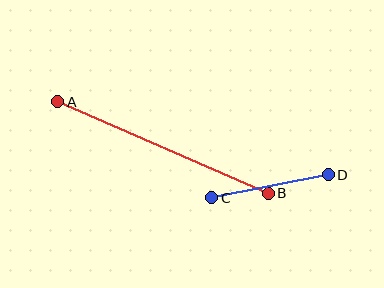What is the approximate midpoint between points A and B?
The midpoint is at approximately (163, 147) pixels.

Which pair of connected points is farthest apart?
Points A and B are farthest apart.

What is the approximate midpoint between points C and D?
The midpoint is at approximately (270, 186) pixels.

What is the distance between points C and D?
The distance is approximately 119 pixels.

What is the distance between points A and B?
The distance is approximately 230 pixels.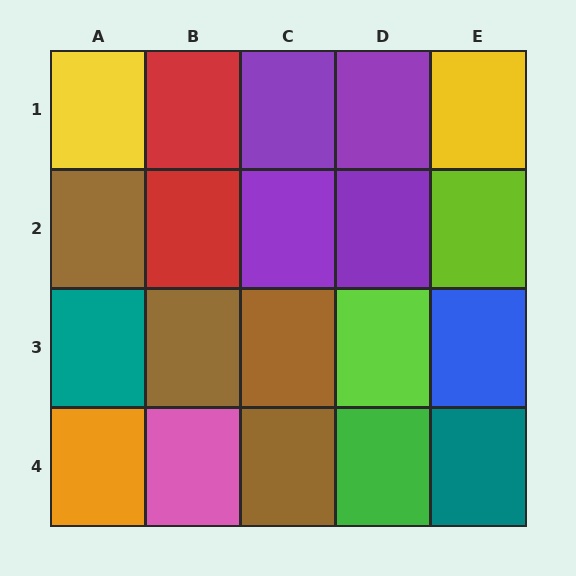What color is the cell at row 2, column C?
Purple.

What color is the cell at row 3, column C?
Brown.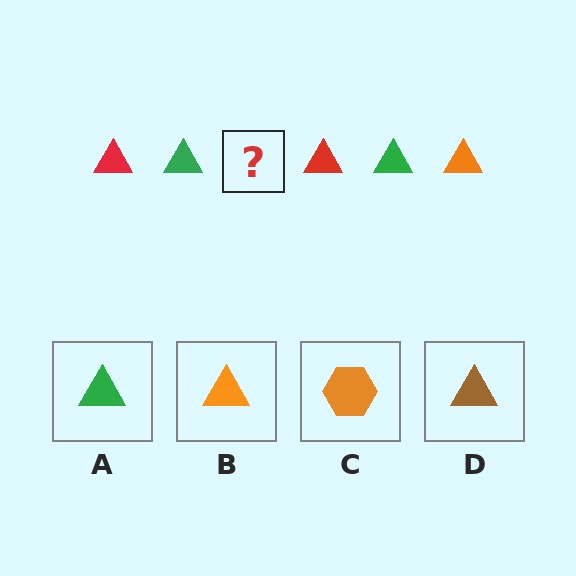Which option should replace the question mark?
Option B.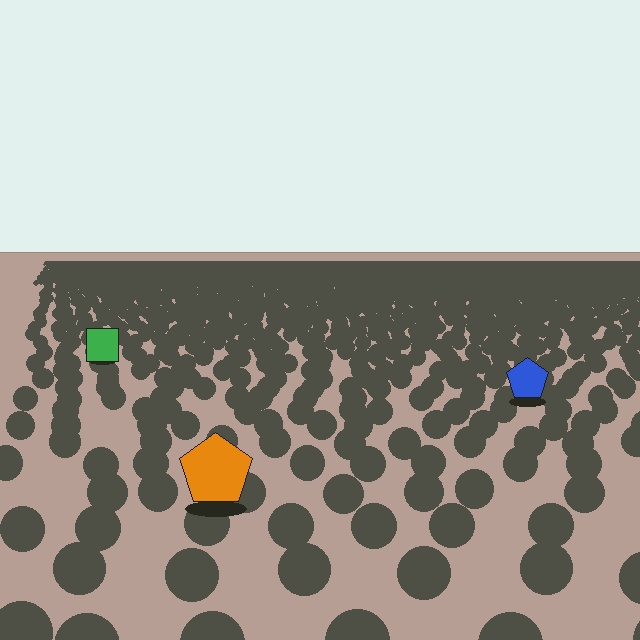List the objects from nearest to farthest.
From nearest to farthest: the orange pentagon, the blue pentagon, the green square.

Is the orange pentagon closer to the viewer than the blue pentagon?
Yes. The orange pentagon is closer — you can tell from the texture gradient: the ground texture is coarser near it.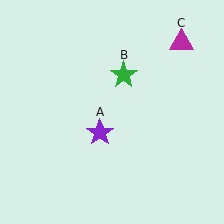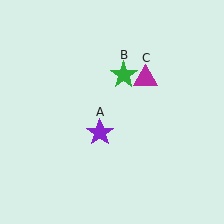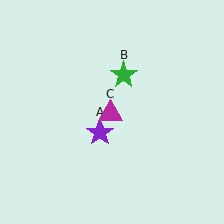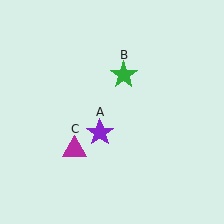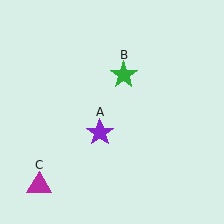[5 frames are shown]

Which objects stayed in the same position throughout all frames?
Purple star (object A) and green star (object B) remained stationary.